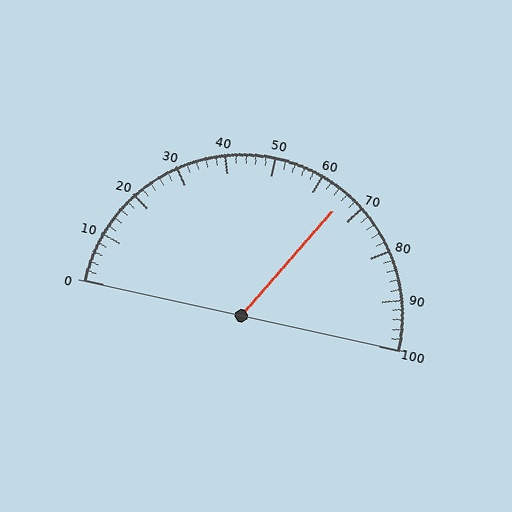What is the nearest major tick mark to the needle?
The nearest major tick mark is 70.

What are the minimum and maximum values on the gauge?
The gauge ranges from 0 to 100.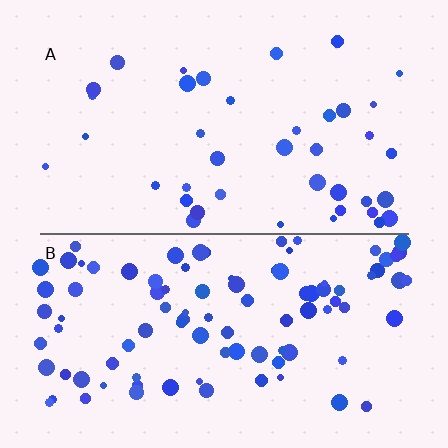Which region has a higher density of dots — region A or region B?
B (the bottom).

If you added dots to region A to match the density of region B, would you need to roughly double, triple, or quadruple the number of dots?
Approximately double.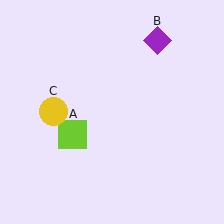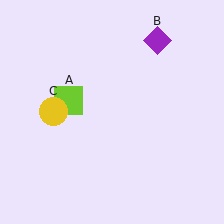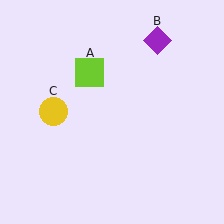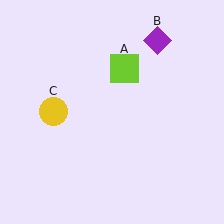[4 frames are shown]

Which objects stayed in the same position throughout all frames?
Purple diamond (object B) and yellow circle (object C) remained stationary.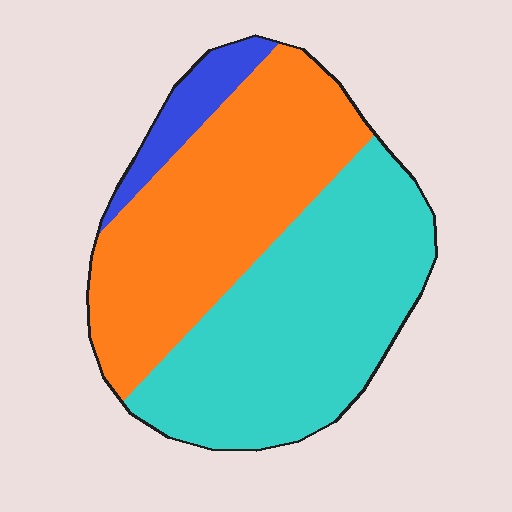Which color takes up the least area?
Blue, at roughly 10%.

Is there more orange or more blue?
Orange.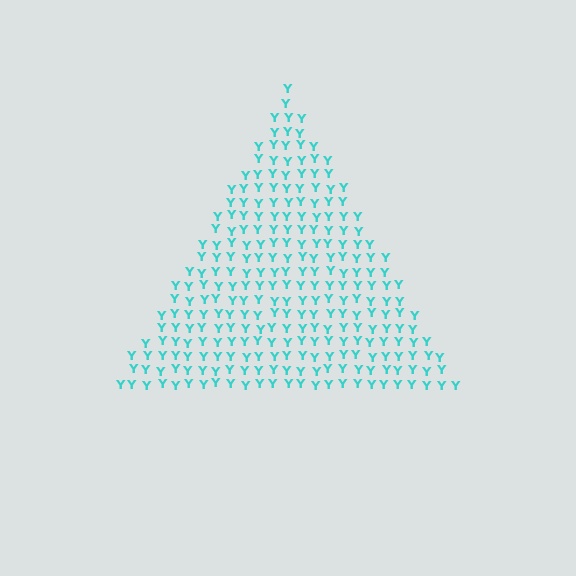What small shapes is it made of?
It is made of small letter Y's.